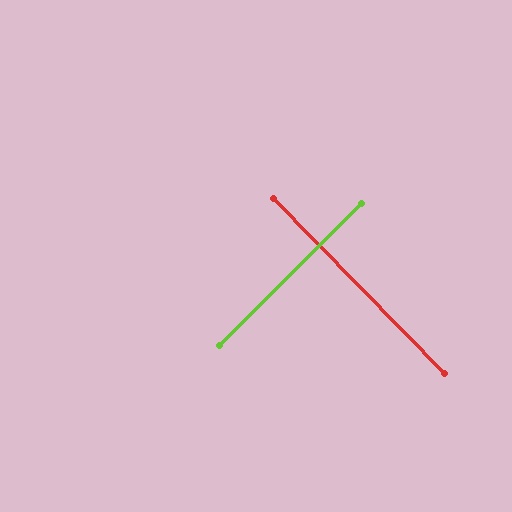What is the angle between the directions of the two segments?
Approximately 89 degrees.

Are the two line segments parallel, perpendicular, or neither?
Perpendicular — they meet at approximately 89°.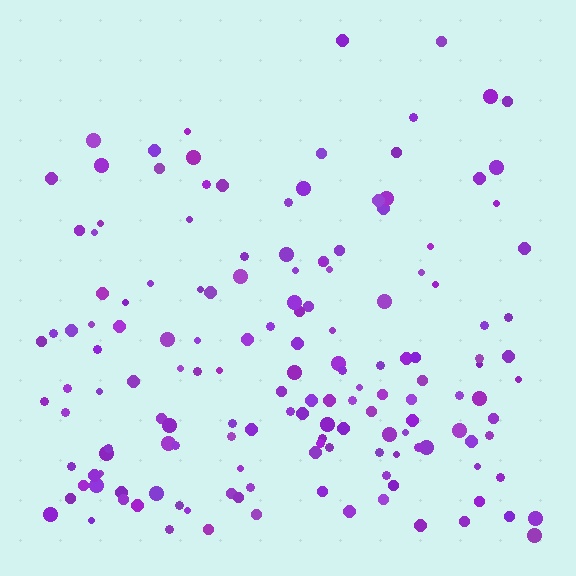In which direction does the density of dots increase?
From top to bottom, with the bottom side densest.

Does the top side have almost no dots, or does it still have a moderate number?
Still a moderate number, just noticeably fewer than the bottom.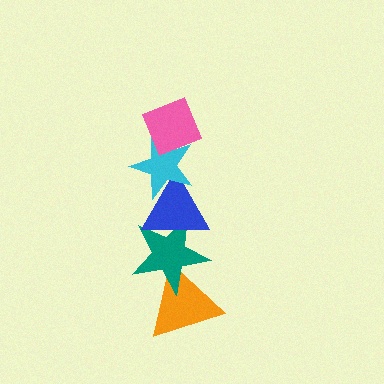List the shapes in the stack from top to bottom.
From top to bottom: the pink diamond, the cyan star, the blue triangle, the teal star, the orange triangle.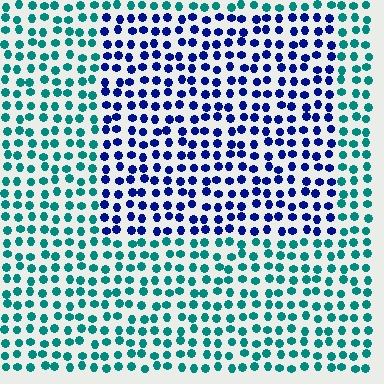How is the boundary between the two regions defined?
The boundary is defined purely by a slight shift in hue (about 59 degrees). Spacing, size, and orientation are identical on both sides.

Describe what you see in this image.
The image is filled with small teal elements in a uniform arrangement. A rectangle-shaped region is visible where the elements are tinted to a slightly different hue, forming a subtle color boundary.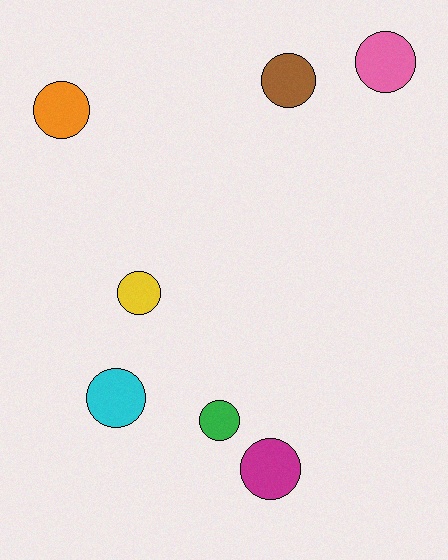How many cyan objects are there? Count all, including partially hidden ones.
There is 1 cyan object.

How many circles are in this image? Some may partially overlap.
There are 7 circles.